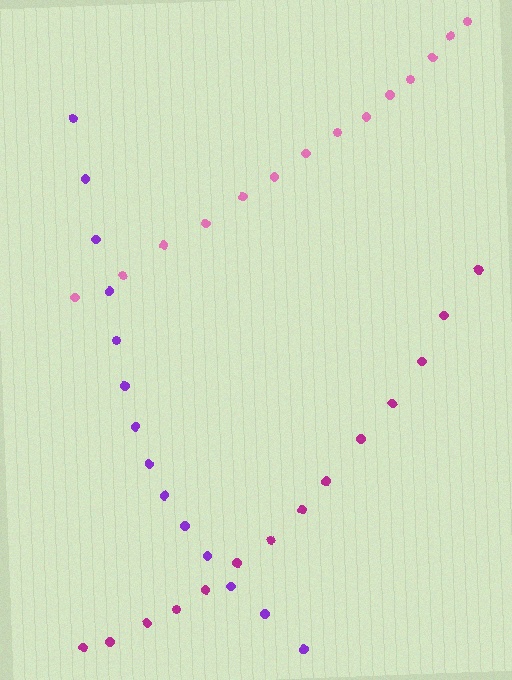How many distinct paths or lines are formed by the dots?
There are 3 distinct paths.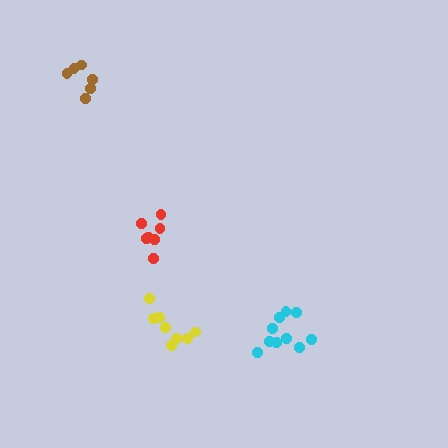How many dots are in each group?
Group 1: 10 dots, Group 2: 7 dots, Group 3: 8 dots, Group 4: 6 dots (31 total).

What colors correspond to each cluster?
The clusters are colored: cyan, red, yellow, brown.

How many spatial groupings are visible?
There are 4 spatial groupings.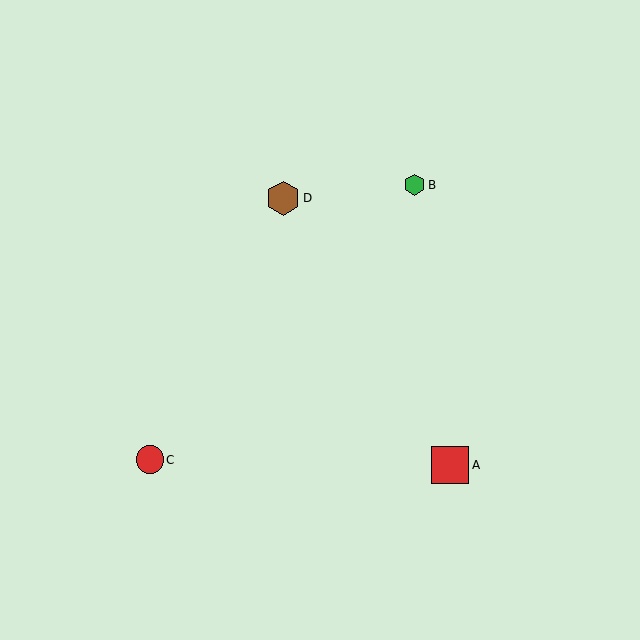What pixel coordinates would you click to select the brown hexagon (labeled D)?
Click at (283, 198) to select the brown hexagon D.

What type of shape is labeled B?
Shape B is a green hexagon.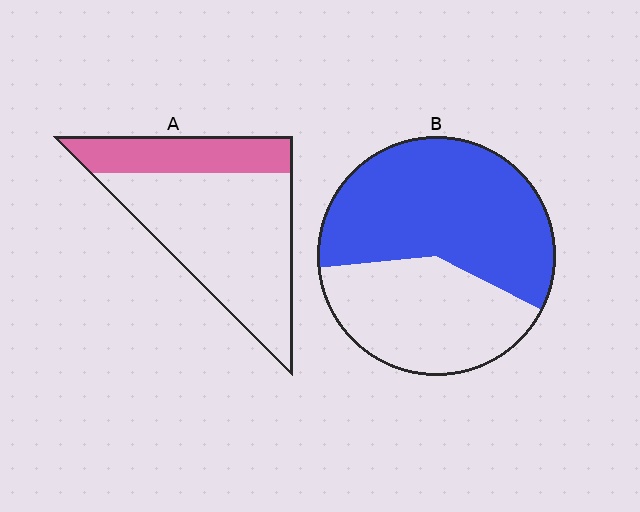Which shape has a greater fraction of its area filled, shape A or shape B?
Shape B.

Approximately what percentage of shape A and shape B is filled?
A is approximately 30% and B is approximately 60%.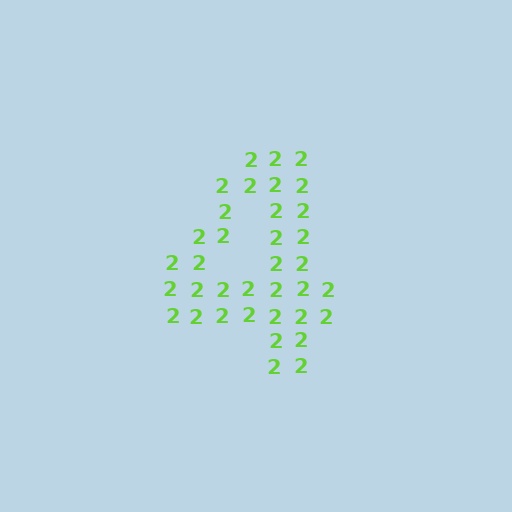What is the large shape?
The large shape is the digit 4.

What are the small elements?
The small elements are digit 2's.